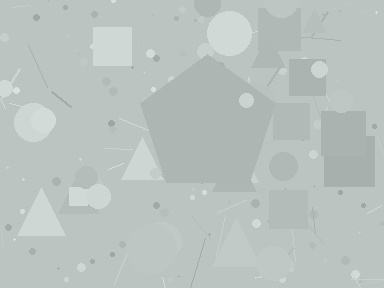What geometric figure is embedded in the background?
A pentagon is embedded in the background.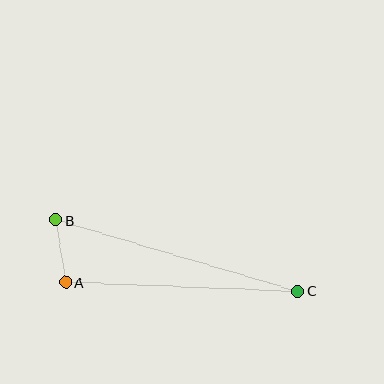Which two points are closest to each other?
Points A and B are closest to each other.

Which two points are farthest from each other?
Points B and C are farthest from each other.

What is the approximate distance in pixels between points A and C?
The distance between A and C is approximately 233 pixels.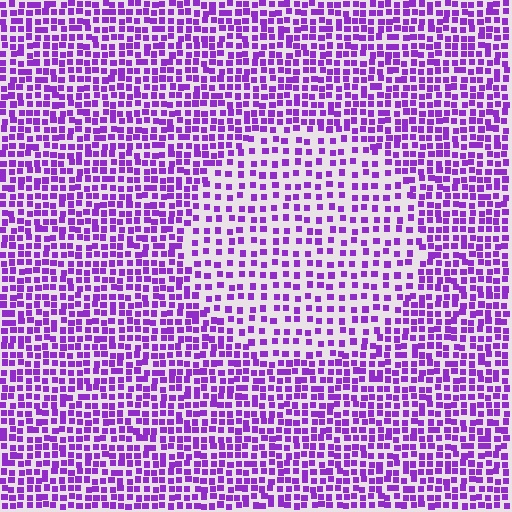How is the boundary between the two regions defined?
The boundary is defined by a change in element density (approximately 1.8x ratio). All elements are the same color, size, and shape.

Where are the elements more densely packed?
The elements are more densely packed outside the circle boundary.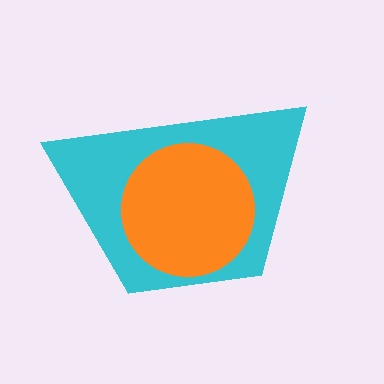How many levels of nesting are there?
2.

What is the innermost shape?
The orange circle.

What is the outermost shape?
The cyan trapezoid.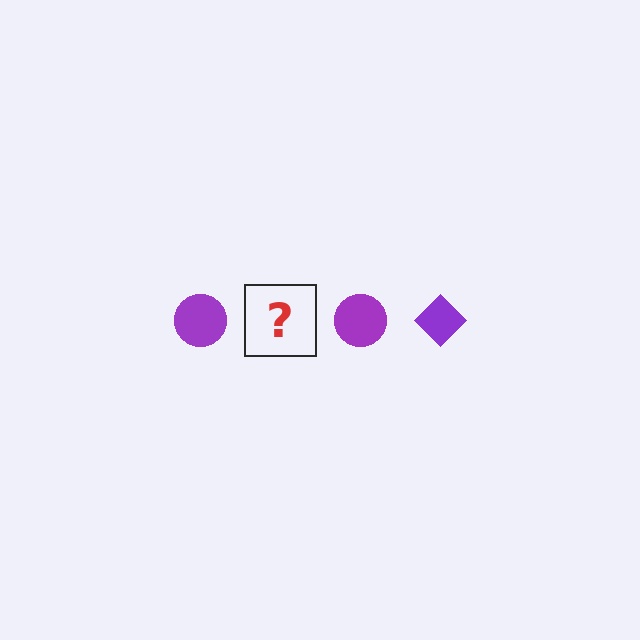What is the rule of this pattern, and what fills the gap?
The rule is that the pattern cycles through circle, diamond shapes in purple. The gap should be filled with a purple diamond.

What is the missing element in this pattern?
The missing element is a purple diamond.